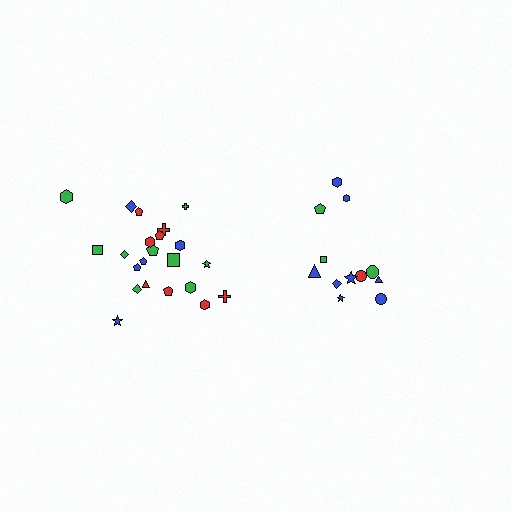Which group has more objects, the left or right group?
The left group.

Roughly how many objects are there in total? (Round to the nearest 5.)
Roughly 35 objects in total.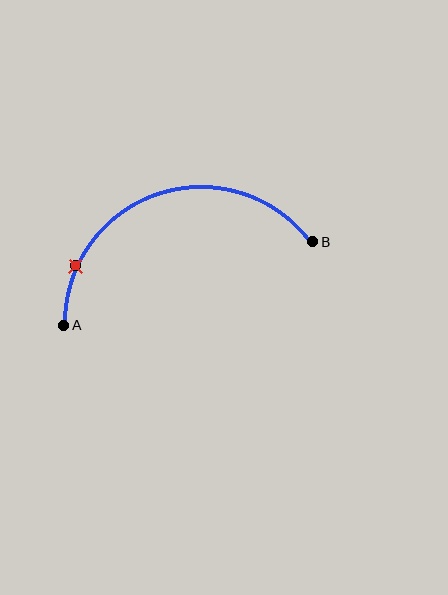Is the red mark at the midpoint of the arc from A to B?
No. The red mark lies on the arc but is closer to endpoint A. The arc midpoint would be at the point on the curve equidistant along the arc from both A and B.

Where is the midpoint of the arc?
The arc midpoint is the point on the curve farthest from the straight line joining A and B. It sits above that line.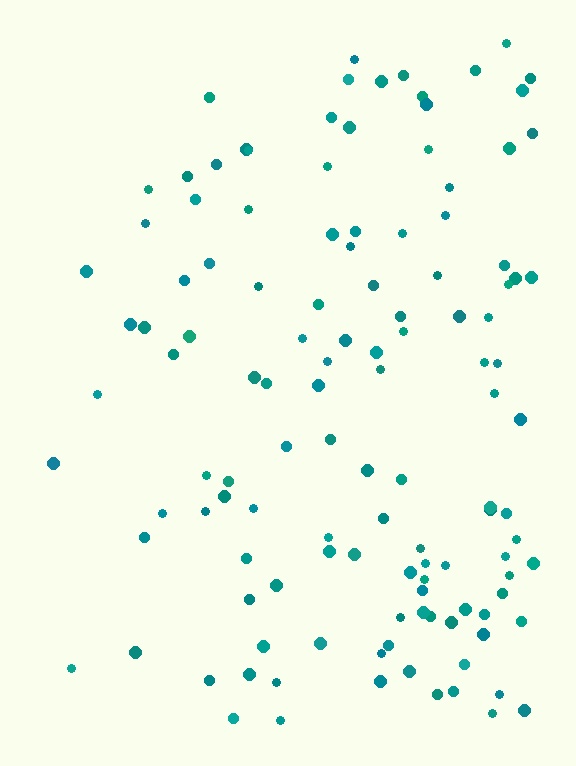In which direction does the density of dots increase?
From left to right, with the right side densest.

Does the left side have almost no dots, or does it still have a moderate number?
Still a moderate number, just noticeably fewer than the right.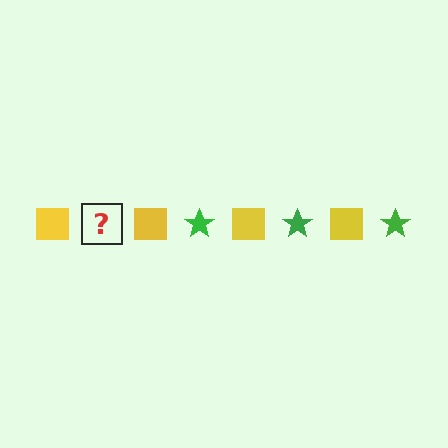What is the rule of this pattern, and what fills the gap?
The rule is that the pattern alternates between yellow square and green star. The gap should be filled with a green star.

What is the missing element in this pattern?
The missing element is a green star.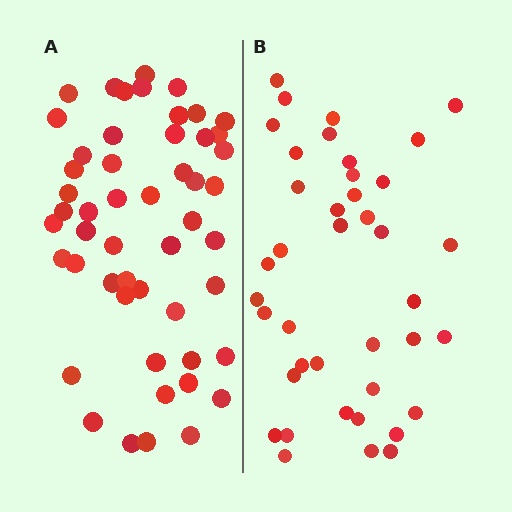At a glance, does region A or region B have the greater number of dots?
Region A (the left region) has more dots.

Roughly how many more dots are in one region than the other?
Region A has roughly 12 or so more dots than region B.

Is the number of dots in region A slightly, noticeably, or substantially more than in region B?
Region A has noticeably more, but not dramatically so. The ratio is roughly 1.3 to 1.